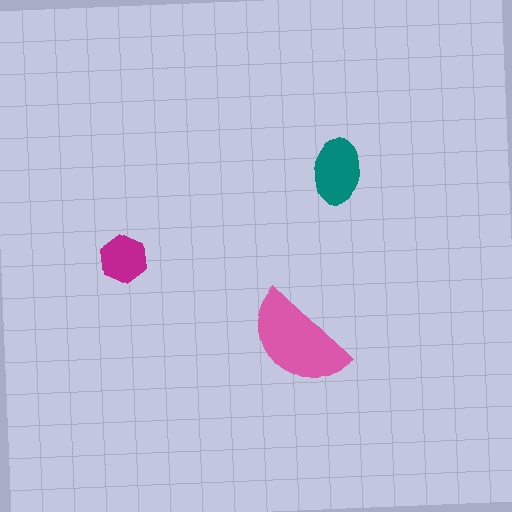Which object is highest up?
The teal ellipse is topmost.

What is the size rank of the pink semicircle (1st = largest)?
1st.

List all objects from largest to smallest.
The pink semicircle, the teal ellipse, the magenta hexagon.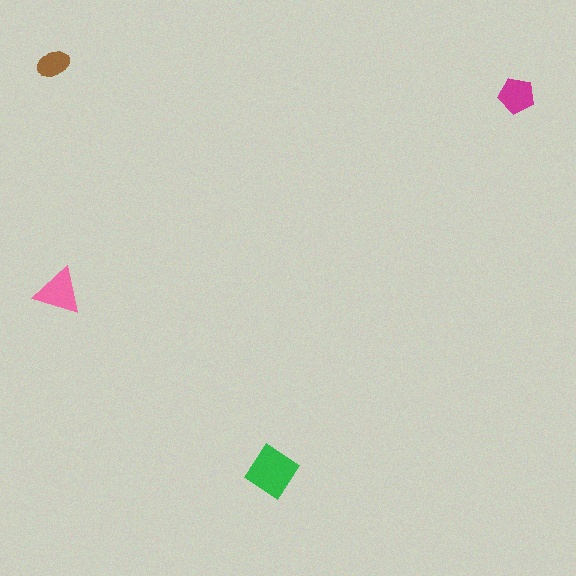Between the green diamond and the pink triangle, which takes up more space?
The green diamond.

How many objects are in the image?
There are 4 objects in the image.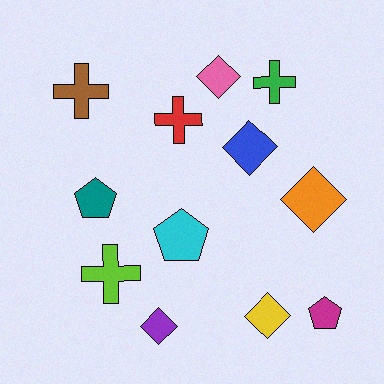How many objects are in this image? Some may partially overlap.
There are 12 objects.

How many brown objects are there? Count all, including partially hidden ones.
There is 1 brown object.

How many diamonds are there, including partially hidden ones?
There are 5 diamonds.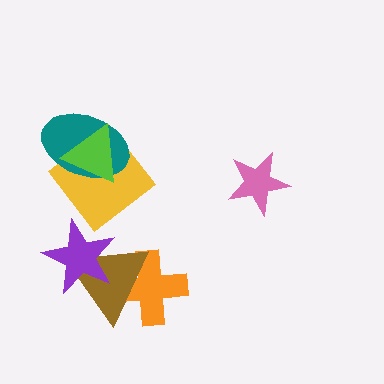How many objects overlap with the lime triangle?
2 objects overlap with the lime triangle.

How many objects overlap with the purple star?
1 object overlaps with the purple star.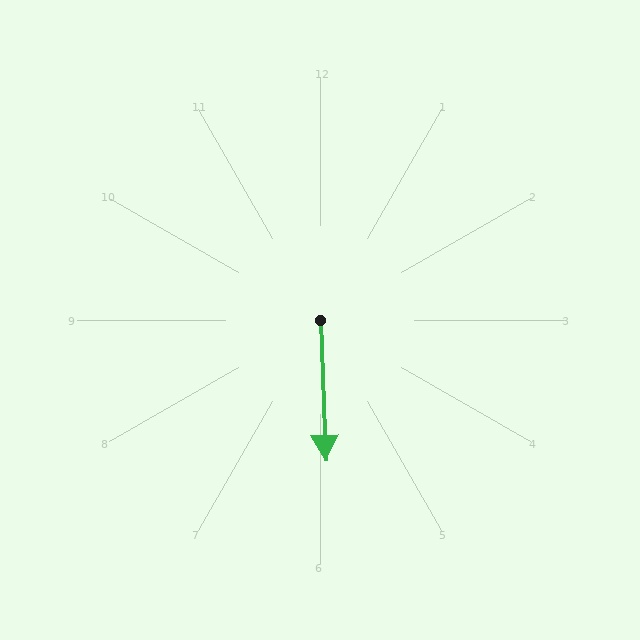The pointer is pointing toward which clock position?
Roughly 6 o'clock.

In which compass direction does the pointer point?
South.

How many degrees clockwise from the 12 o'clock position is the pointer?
Approximately 178 degrees.